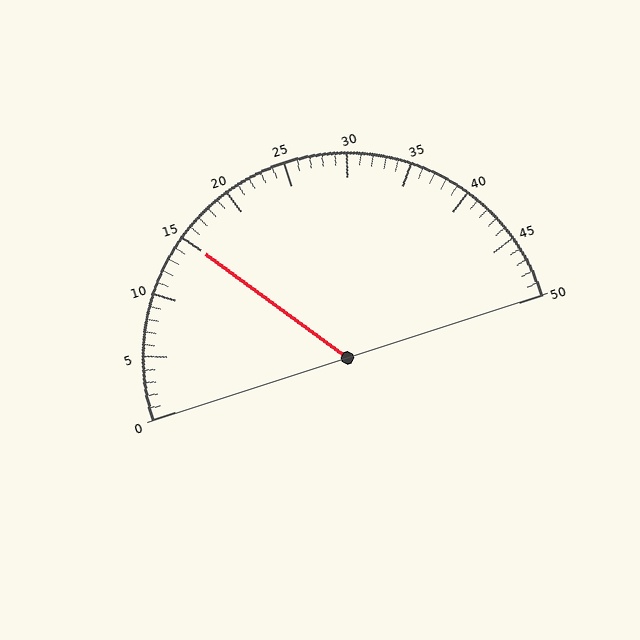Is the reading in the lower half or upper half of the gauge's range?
The reading is in the lower half of the range (0 to 50).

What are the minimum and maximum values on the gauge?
The gauge ranges from 0 to 50.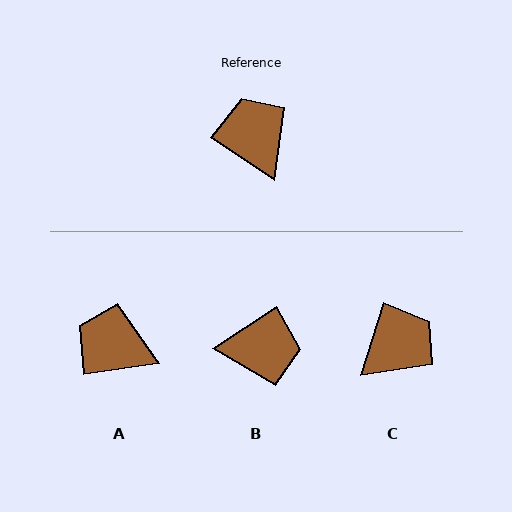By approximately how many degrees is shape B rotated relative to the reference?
Approximately 113 degrees clockwise.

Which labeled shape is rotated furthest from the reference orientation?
B, about 113 degrees away.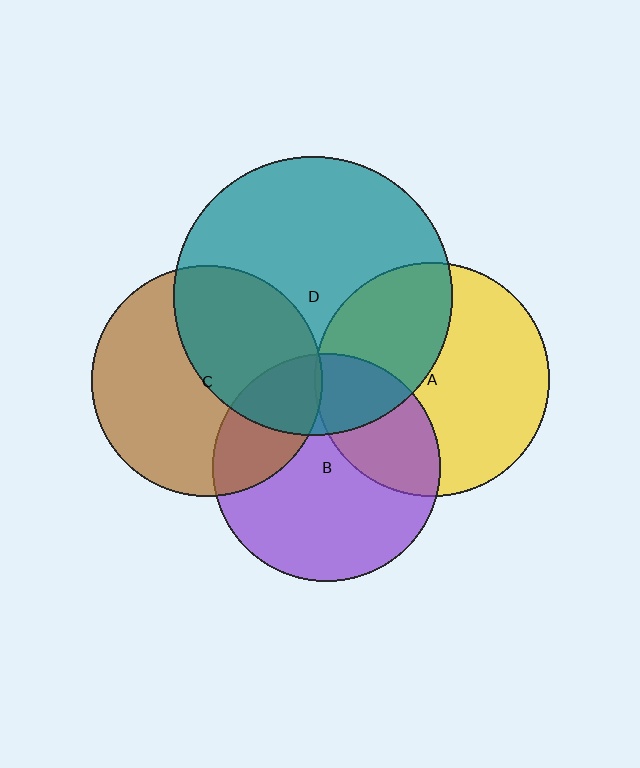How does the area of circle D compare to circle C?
Approximately 1.5 times.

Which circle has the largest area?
Circle D (teal).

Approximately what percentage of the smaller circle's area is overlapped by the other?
Approximately 40%.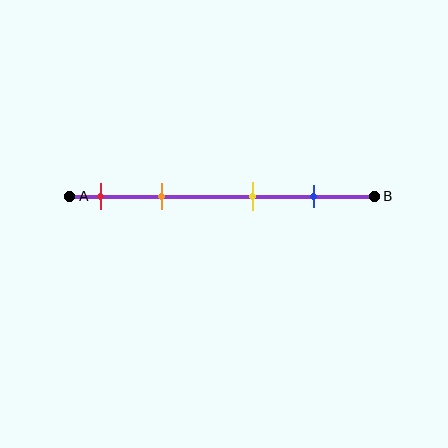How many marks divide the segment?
There are 4 marks dividing the segment.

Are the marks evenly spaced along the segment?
No, the marks are not evenly spaced.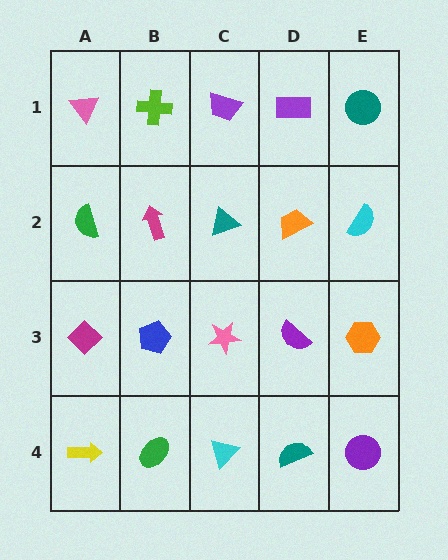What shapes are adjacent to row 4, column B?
A blue pentagon (row 3, column B), a yellow arrow (row 4, column A), a cyan triangle (row 4, column C).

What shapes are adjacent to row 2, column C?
A purple trapezoid (row 1, column C), a pink star (row 3, column C), a magenta arrow (row 2, column B), an orange trapezoid (row 2, column D).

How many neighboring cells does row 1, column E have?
2.